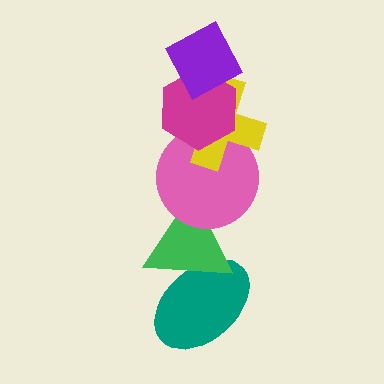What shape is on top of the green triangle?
The pink circle is on top of the green triangle.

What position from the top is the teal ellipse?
The teal ellipse is 6th from the top.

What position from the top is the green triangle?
The green triangle is 5th from the top.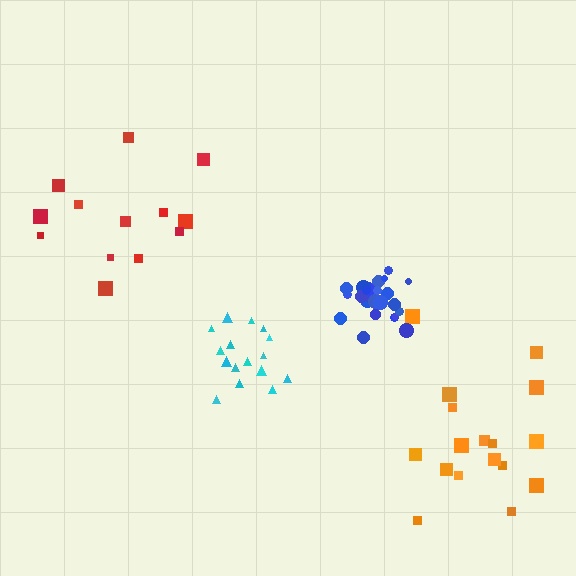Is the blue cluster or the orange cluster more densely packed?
Blue.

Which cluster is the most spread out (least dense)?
Orange.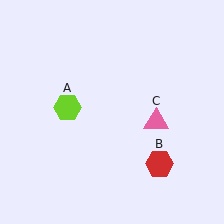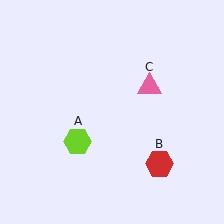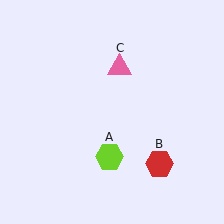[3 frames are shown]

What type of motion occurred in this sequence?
The lime hexagon (object A), pink triangle (object C) rotated counterclockwise around the center of the scene.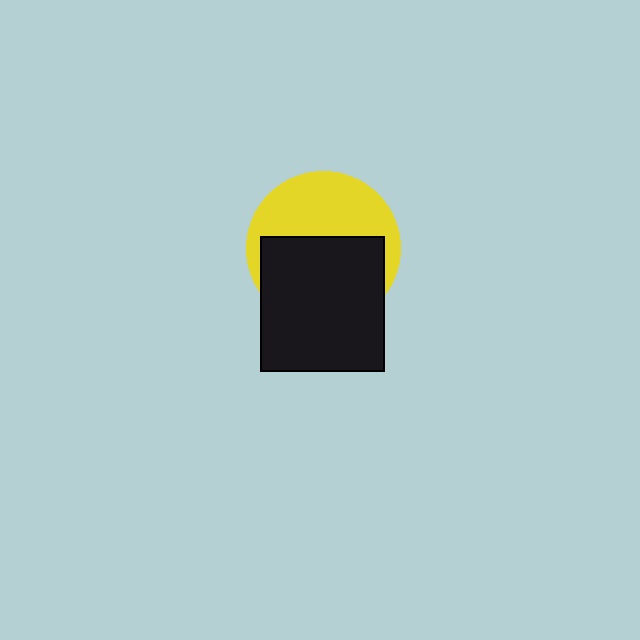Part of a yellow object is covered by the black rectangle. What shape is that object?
It is a circle.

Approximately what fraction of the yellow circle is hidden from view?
Roughly 54% of the yellow circle is hidden behind the black rectangle.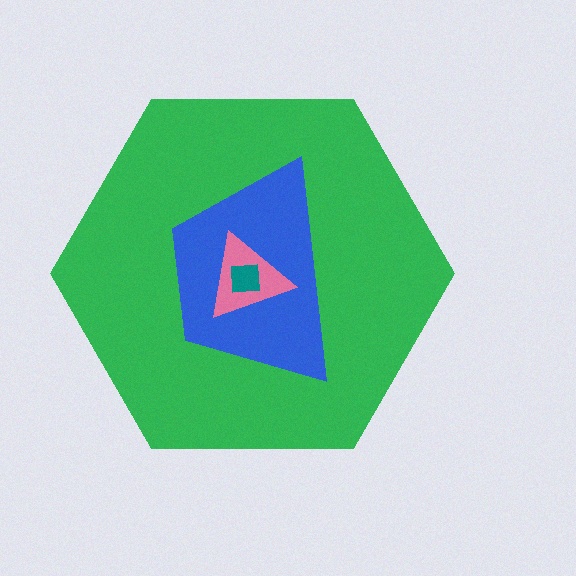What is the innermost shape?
The teal square.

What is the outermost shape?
The green hexagon.